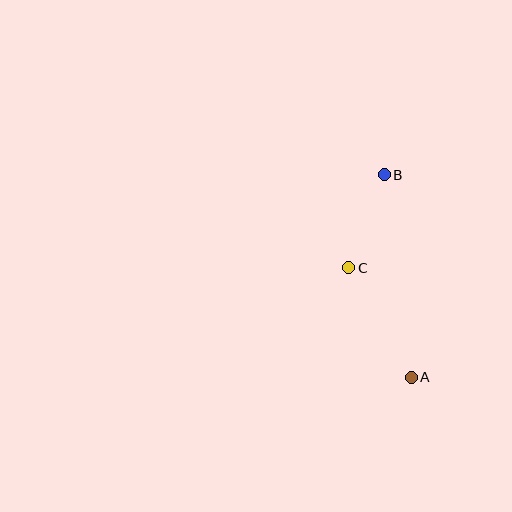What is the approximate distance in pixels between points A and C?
The distance between A and C is approximately 126 pixels.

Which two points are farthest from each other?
Points A and B are farthest from each other.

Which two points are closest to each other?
Points B and C are closest to each other.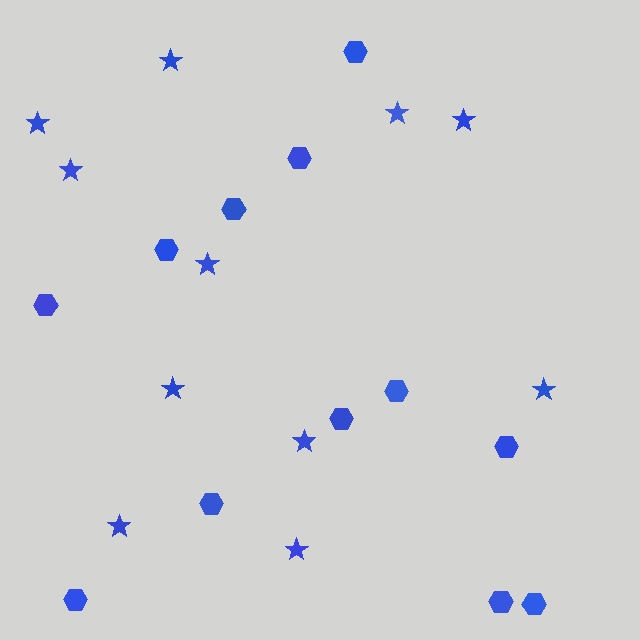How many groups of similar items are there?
There are 2 groups: one group of stars (11) and one group of hexagons (12).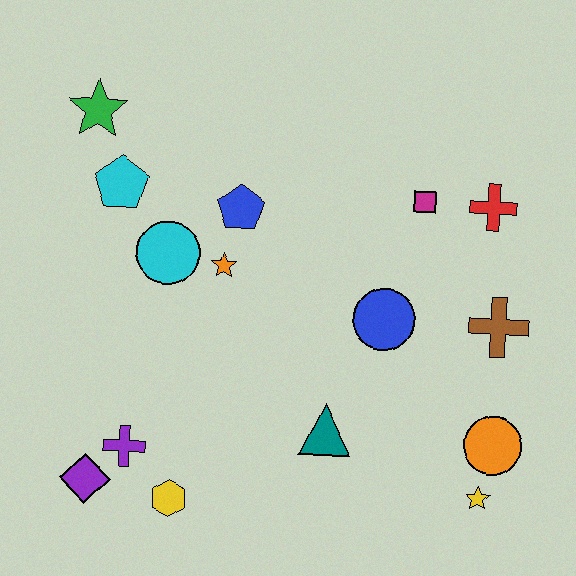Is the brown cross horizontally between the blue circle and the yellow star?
No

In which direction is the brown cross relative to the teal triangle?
The brown cross is to the right of the teal triangle.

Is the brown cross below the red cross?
Yes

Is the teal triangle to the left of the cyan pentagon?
No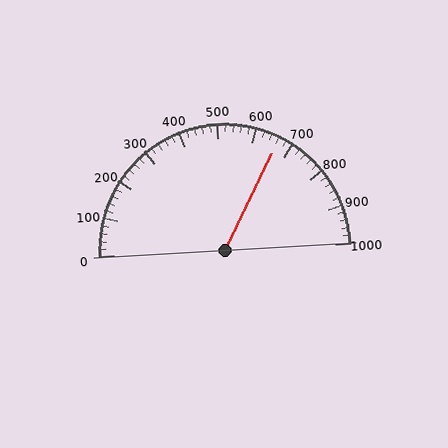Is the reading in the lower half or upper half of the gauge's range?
The reading is in the upper half of the range (0 to 1000).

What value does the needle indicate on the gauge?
The needle indicates approximately 660.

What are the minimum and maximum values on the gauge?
The gauge ranges from 0 to 1000.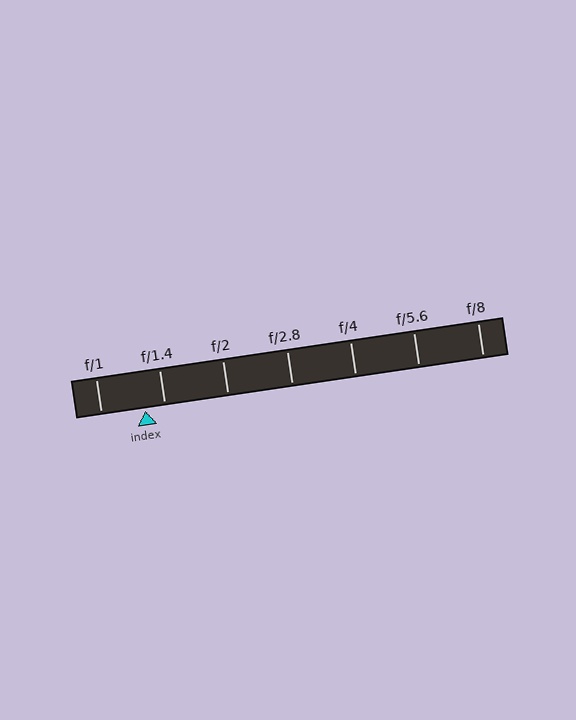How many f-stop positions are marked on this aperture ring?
There are 7 f-stop positions marked.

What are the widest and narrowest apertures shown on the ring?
The widest aperture shown is f/1 and the narrowest is f/8.